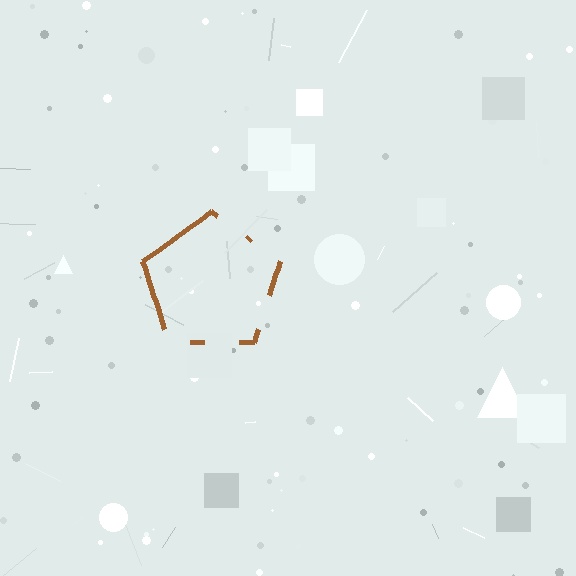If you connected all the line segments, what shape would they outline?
They would outline a pentagon.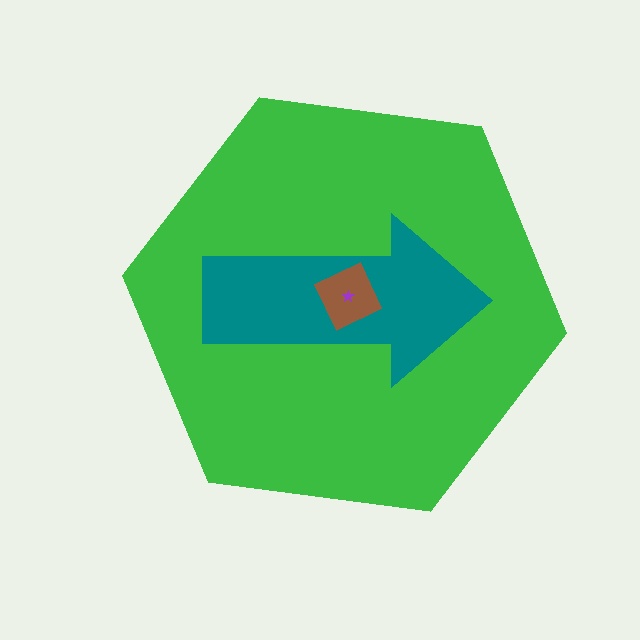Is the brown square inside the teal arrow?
Yes.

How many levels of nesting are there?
4.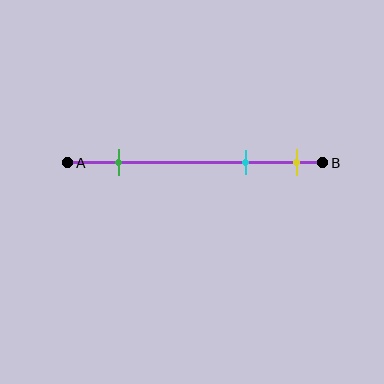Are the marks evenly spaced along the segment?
No, the marks are not evenly spaced.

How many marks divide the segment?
There are 3 marks dividing the segment.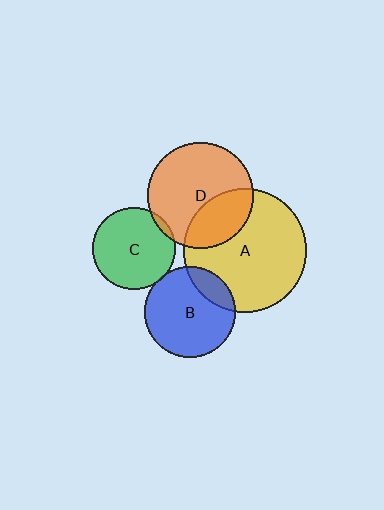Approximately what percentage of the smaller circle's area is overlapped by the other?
Approximately 5%.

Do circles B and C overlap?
Yes.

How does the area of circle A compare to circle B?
Approximately 1.8 times.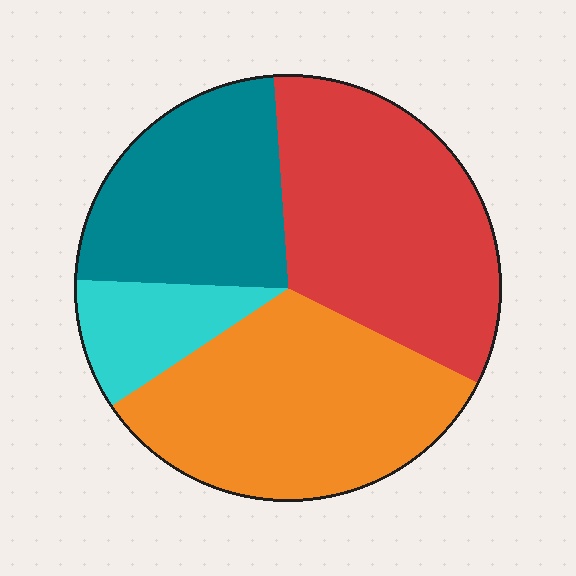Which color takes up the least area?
Cyan, at roughly 10%.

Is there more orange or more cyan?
Orange.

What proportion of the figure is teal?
Teal takes up about one quarter (1/4) of the figure.